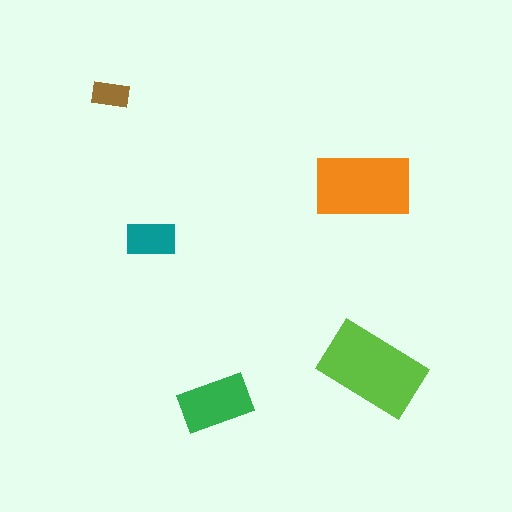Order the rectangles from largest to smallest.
the lime one, the orange one, the green one, the teal one, the brown one.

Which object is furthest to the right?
The lime rectangle is rightmost.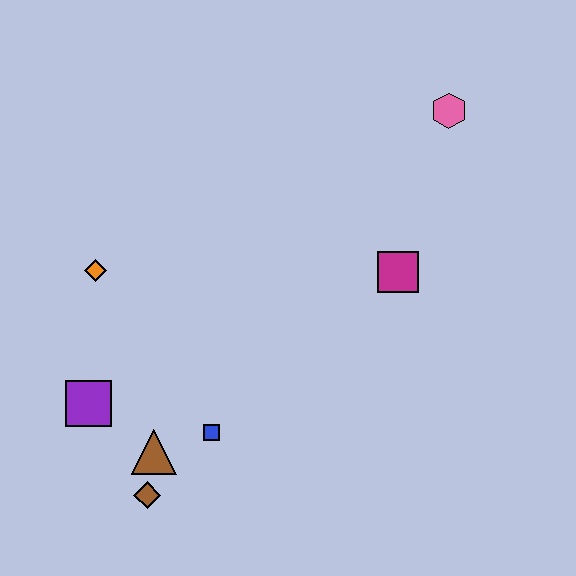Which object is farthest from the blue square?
The pink hexagon is farthest from the blue square.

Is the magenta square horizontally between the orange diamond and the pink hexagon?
Yes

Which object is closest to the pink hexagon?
The magenta square is closest to the pink hexagon.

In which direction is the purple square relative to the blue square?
The purple square is to the left of the blue square.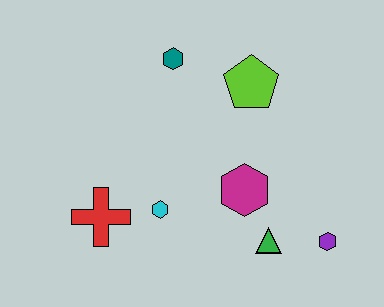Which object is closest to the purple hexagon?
The green triangle is closest to the purple hexagon.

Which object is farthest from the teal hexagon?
The purple hexagon is farthest from the teal hexagon.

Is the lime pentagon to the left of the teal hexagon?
No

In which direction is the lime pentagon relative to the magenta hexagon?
The lime pentagon is above the magenta hexagon.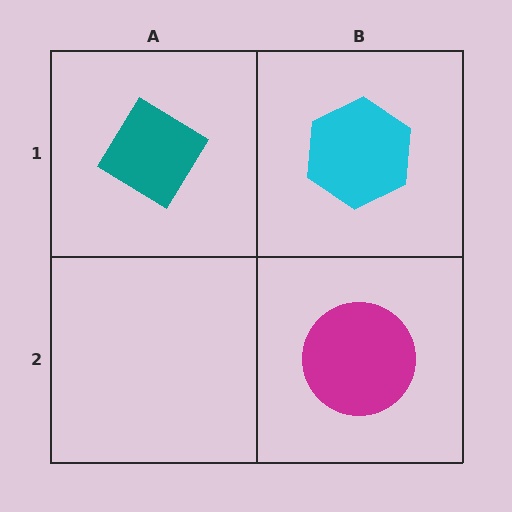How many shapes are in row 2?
1 shape.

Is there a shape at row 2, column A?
No, that cell is empty.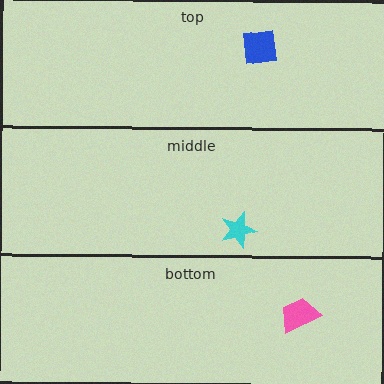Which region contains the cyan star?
The middle region.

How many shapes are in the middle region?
1.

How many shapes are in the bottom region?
1.